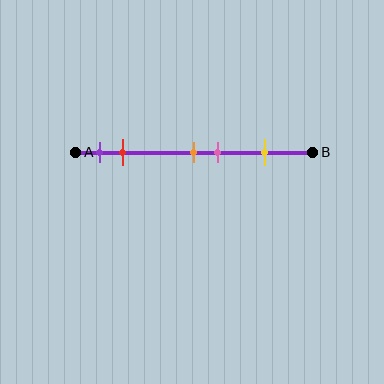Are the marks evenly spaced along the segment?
No, the marks are not evenly spaced.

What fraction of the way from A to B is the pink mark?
The pink mark is approximately 60% (0.6) of the way from A to B.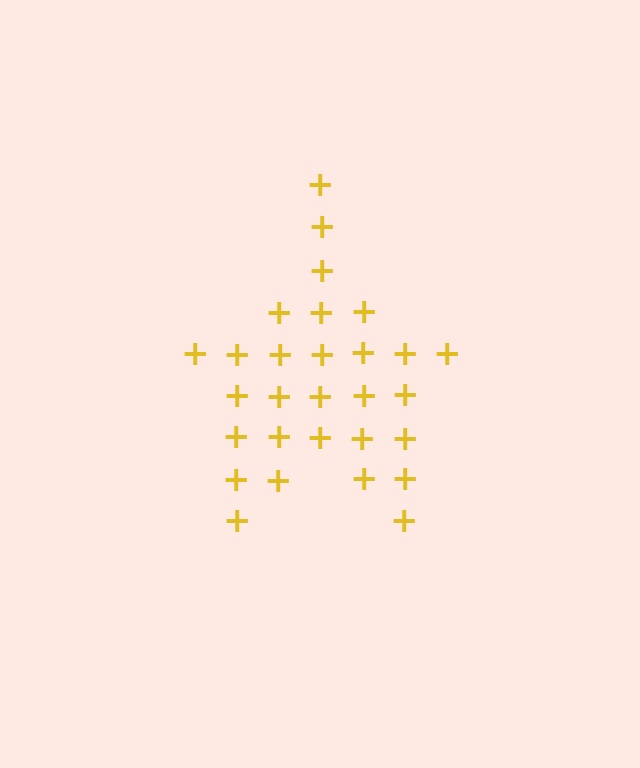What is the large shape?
The large shape is a star.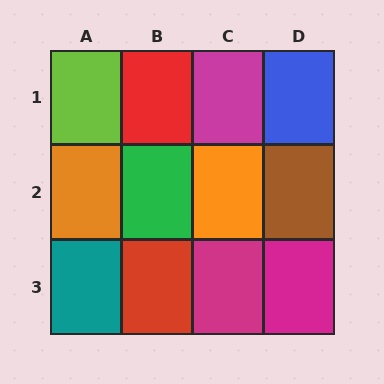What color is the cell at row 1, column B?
Red.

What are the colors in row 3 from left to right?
Teal, red, magenta, magenta.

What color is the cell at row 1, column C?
Magenta.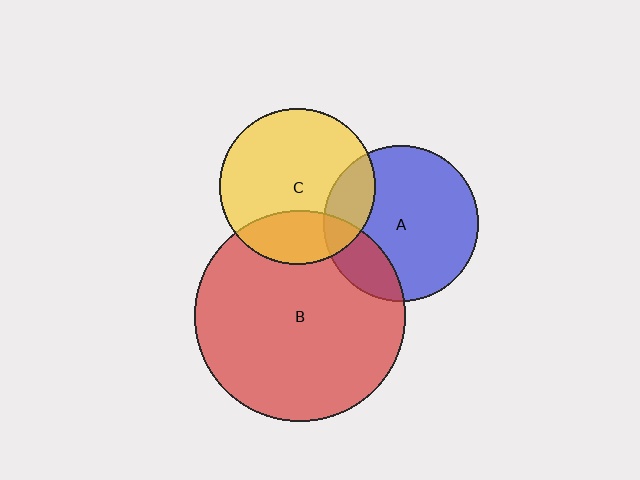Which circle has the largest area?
Circle B (red).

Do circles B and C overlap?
Yes.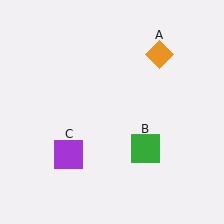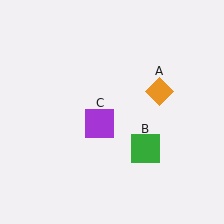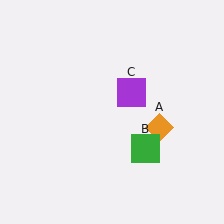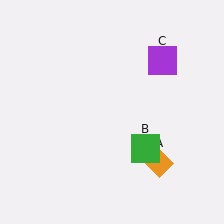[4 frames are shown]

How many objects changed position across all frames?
2 objects changed position: orange diamond (object A), purple square (object C).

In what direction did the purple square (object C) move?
The purple square (object C) moved up and to the right.